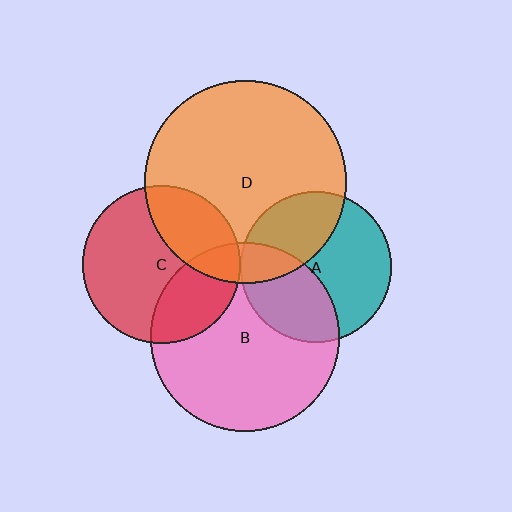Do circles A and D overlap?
Yes.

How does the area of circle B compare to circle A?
Approximately 1.6 times.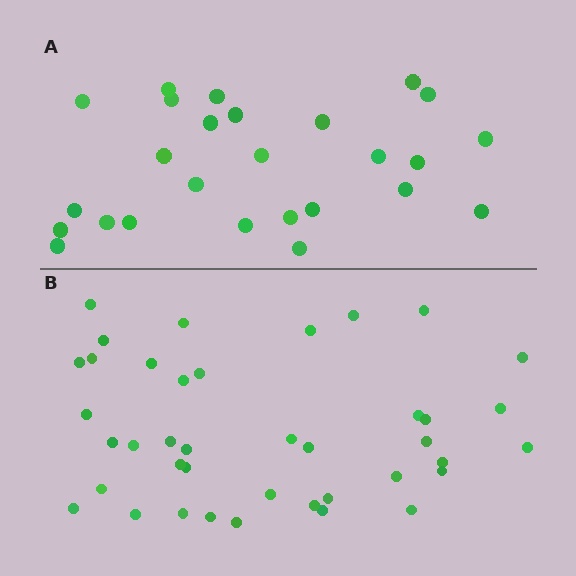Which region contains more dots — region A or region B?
Region B (the bottom region) has more dots.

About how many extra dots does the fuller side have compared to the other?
Region B has approximately 15 more dots than region A.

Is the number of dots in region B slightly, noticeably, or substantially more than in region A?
Region B has substantially more. The ratio is roughly 1.5 to 1.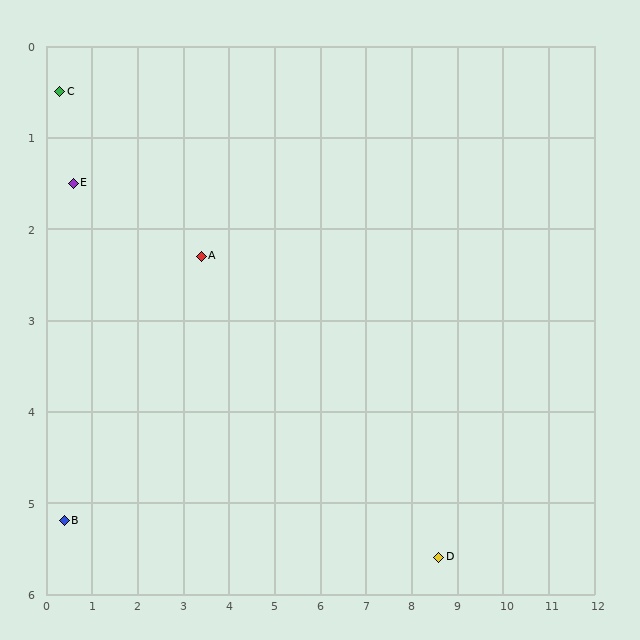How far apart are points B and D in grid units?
Points B and D are about 8.2 grid units apart.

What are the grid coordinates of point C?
Point C is at approximately (0.3, 0.5).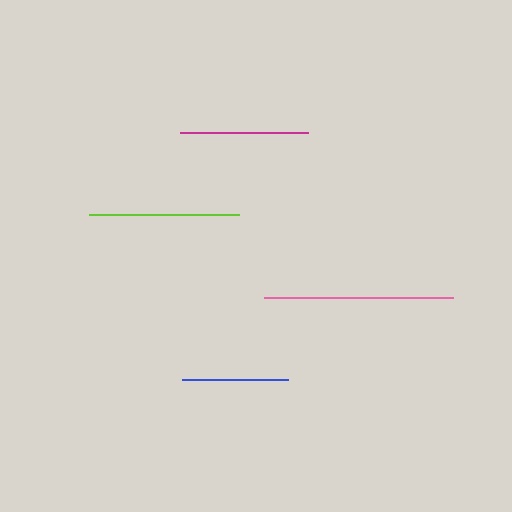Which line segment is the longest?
The pink line is the longest at approximately 189 pixels.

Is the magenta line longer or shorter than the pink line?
The pink line is longer than the magenta line.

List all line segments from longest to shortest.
From longest to shortest: pink, lime, magenta, blue.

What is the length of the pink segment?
The pink segment is approximately 189 pixels long.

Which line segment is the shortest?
The blue line is the shortest at approximately 106 pixels.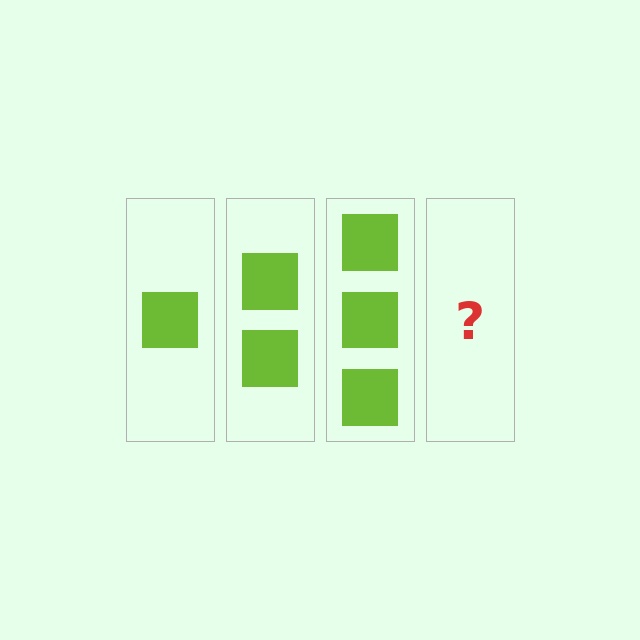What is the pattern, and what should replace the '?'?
The pattern is that each step adds one more square. The '?' should be 4 squares.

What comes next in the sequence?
The next element should be 4 squares.